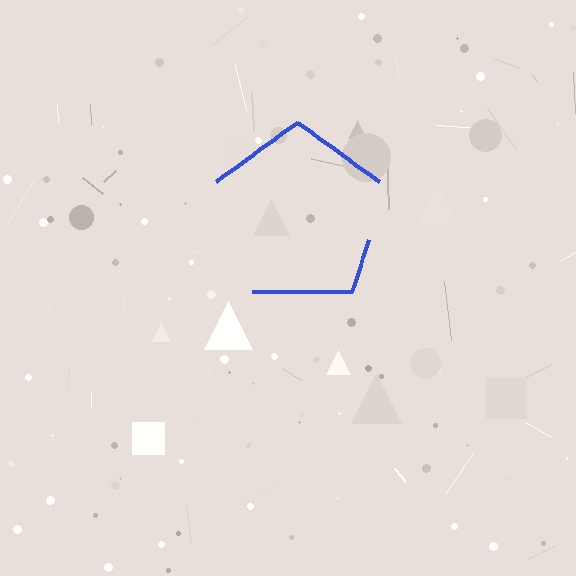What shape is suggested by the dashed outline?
The dashed outline suggests a pentagon.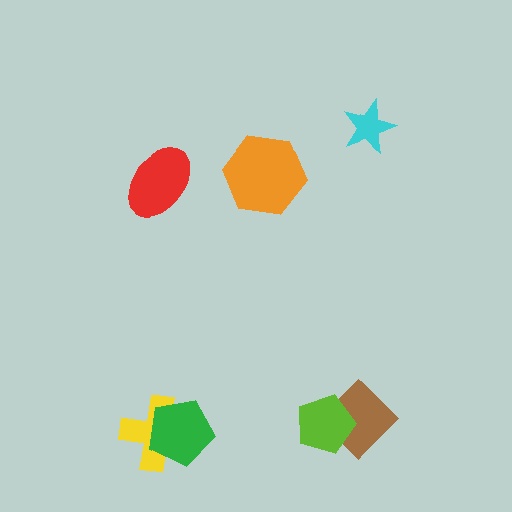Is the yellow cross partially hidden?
Yes, it is partially covered by another shape.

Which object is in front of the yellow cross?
The green pentagon is in front of the yellow cross.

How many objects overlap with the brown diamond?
1 object overlaps with the brown diamond.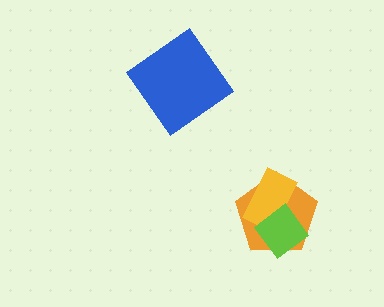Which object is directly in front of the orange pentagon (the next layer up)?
The yellow rectangle is directly in front of the orange pentagon.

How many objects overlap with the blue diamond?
0 objects overlap with the blue diamond.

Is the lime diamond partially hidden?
No, no other shape covers it.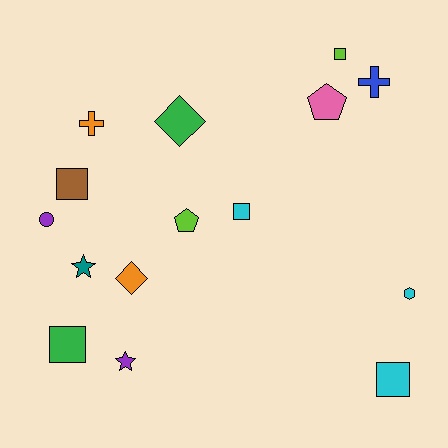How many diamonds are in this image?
There are 2 diamonds.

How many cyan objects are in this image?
There are 3 cyan objects.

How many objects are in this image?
There are 15 objects.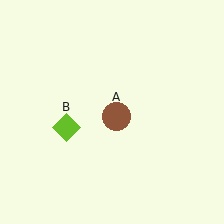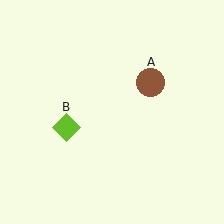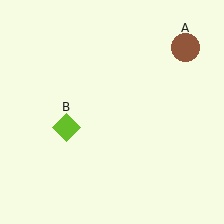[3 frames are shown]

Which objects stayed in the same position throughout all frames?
Lime diamond (object B) remained stationary.